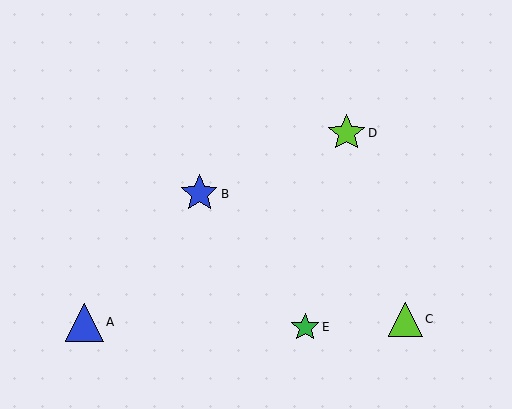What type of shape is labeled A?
Shape A is a blue triangle.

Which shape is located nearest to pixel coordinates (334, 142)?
The lime star (labeled D) at (346, 133) is nearest to that location.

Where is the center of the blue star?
The center of the blue star is at (199, 194).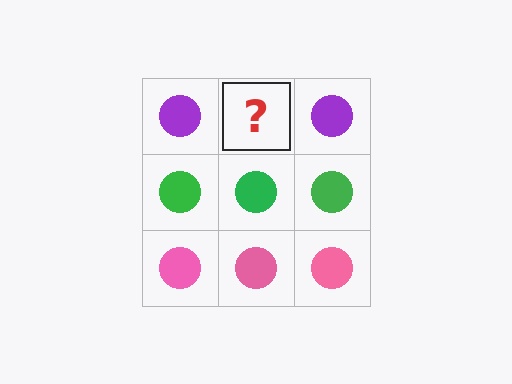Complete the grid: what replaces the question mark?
The question mark should be replaced with a purple circle.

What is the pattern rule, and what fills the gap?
The rule is that each row has a consistent color. The gap should be filled with a purple circle.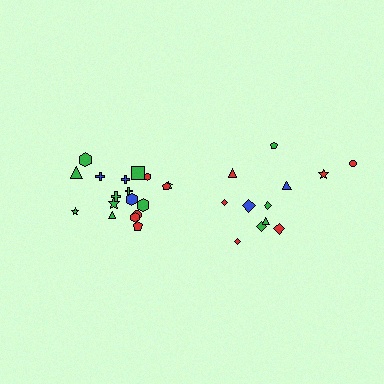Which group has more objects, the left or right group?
The left group.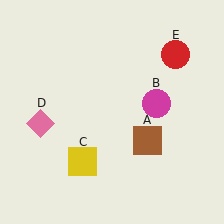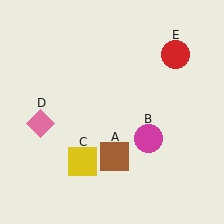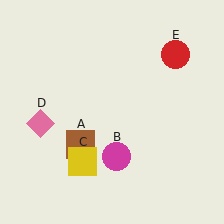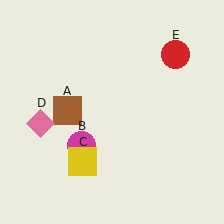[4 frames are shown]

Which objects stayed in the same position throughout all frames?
Yellow square (object C) and pink diamond (object D) and red circle (object E) remained stationary.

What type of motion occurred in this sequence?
The brown square (object A), magenta circle (object B) rotated clockwise around the center of the scene.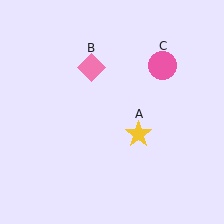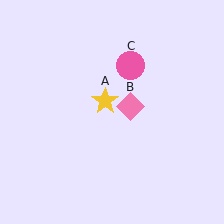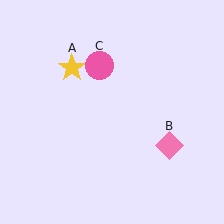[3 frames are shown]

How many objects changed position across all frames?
3 objects changed position: yellow star (object A), pink diamond (object B), pink circle (object C).